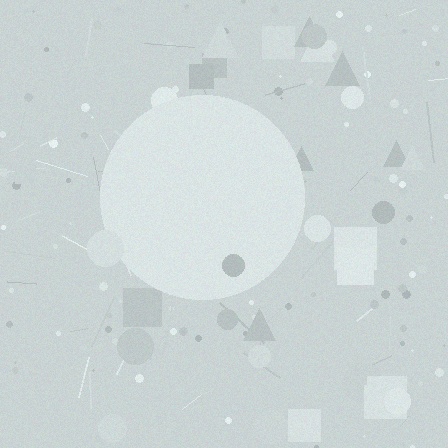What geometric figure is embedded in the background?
A circle is embedded in the background.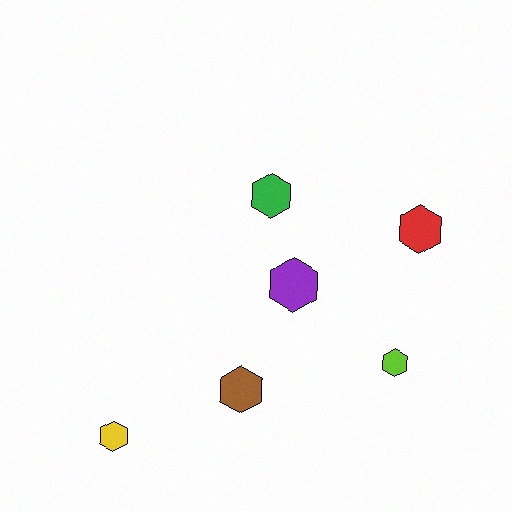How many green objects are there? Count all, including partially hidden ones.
There is 1 green object.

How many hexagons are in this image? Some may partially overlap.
There are 6 hexagons.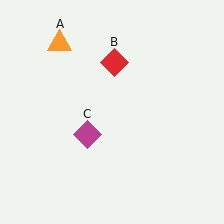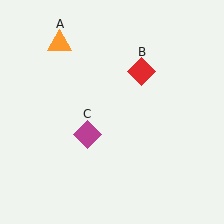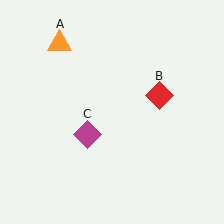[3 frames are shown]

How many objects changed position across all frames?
1 object changed position: red diamond (object B).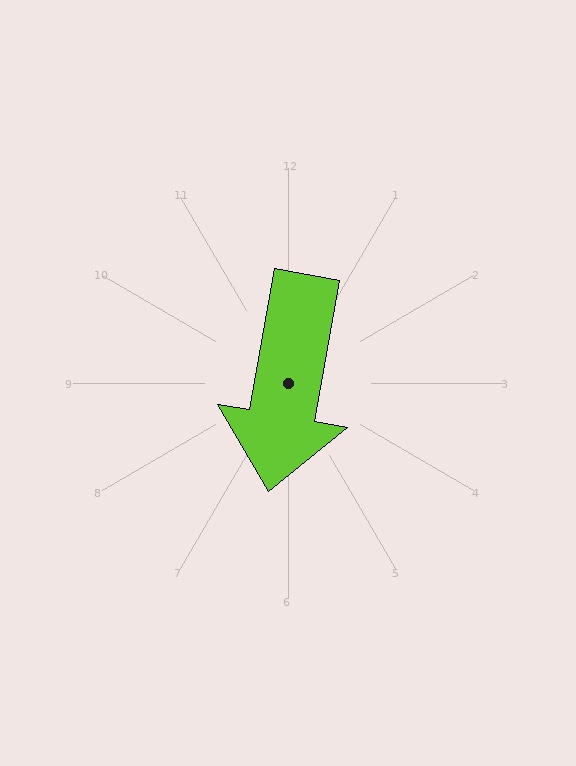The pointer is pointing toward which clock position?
Roughly 6 o'clock.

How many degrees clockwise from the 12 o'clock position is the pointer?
Approximately 190 degrees.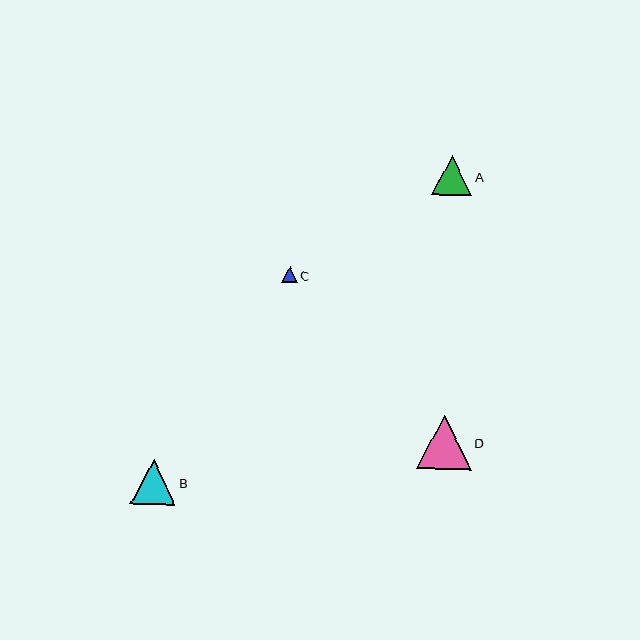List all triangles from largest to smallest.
From largest to smallest: D, B, A, C.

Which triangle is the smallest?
Triangle C is the smallest with a size of approximately 15 pixels.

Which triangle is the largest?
Triangle D is the largest with a size of approximately 54 pixels.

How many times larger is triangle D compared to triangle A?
Triangle D is approximately 1.4 times the size of triangle A.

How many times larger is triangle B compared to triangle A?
Triangle B is approximately 1.1 times the size of triangle A.